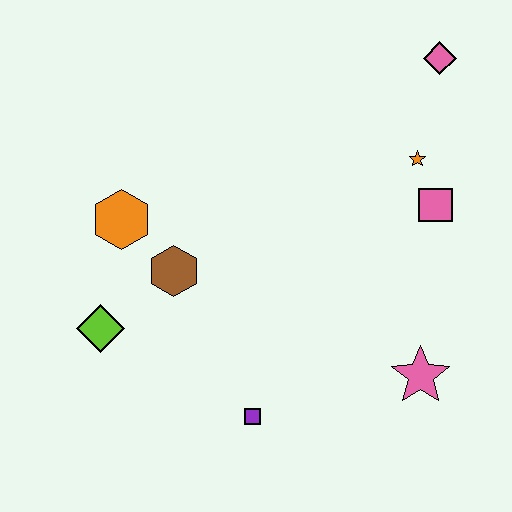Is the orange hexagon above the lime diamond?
Yes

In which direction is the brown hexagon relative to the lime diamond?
The brown hexagon is to the right of the lime diamond.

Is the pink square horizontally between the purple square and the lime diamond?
No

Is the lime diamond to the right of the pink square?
No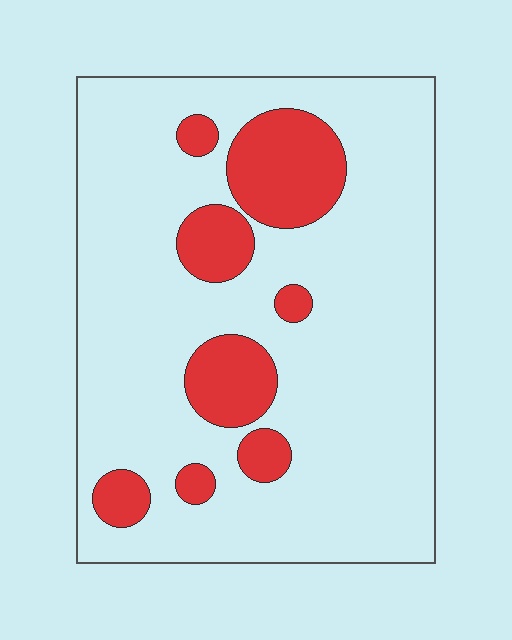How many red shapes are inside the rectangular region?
8.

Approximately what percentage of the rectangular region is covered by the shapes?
Approximately 20%.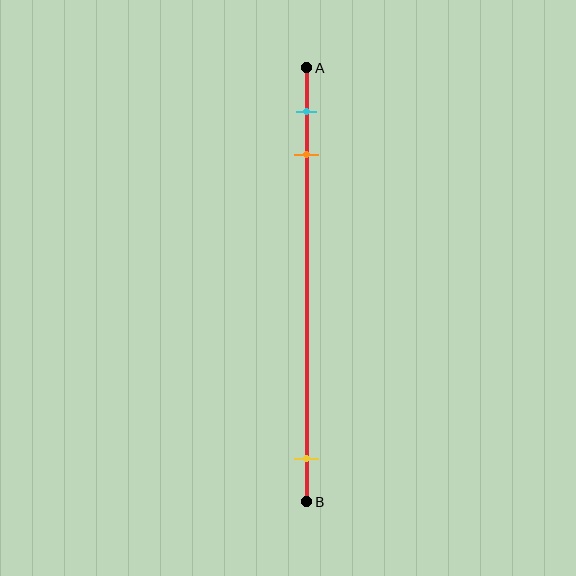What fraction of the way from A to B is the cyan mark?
The cyan mark is approximately 10% (0.1) of the way from A to B.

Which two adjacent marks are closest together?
The cyan and orange marks are the closest adjacent pair.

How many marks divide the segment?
There are 3 marks dividing the segment.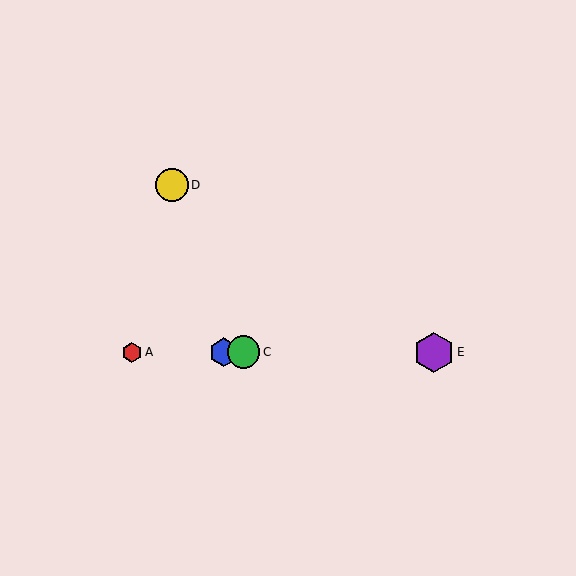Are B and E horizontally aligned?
Yes, both are at y≈352.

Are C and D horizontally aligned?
No, C is at y≈352 and D is at y≈185.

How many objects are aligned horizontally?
4 objects (A, B, C, E) are aligned horizontally.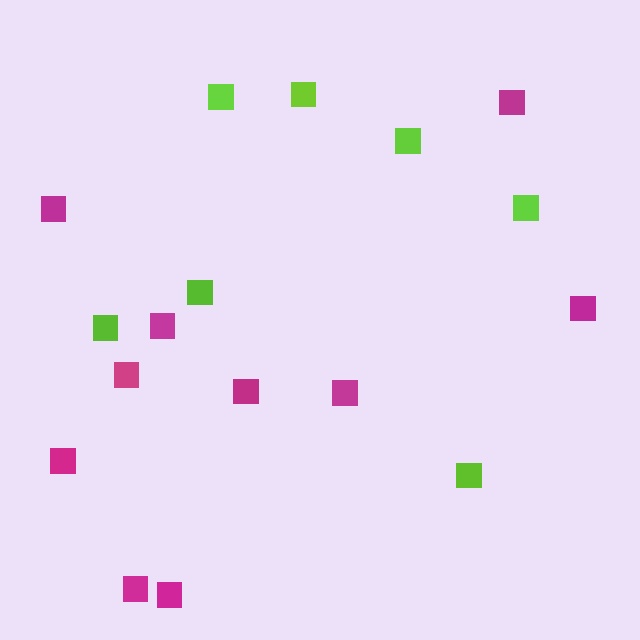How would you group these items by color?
There are 2 groups: one group of lime squares (7) and one group of magenta squares (10).